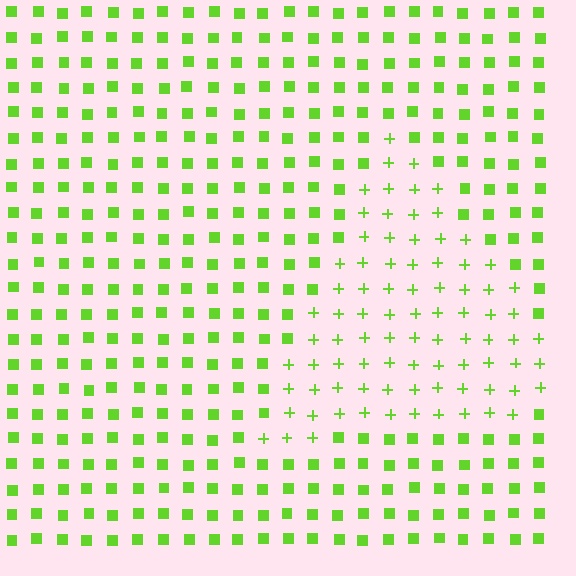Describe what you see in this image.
The image is filled with small lime elements arranged in a uniform grid. A triangle-shaped region contains plus signs, while the surrounding area contains squares. The boundary is defined purely by the change in element shape.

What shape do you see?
I see a triangle.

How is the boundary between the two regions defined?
The boundary is defined by a change in element shape: plus signs inside vs. squares outside. All elements share the same color and spacing.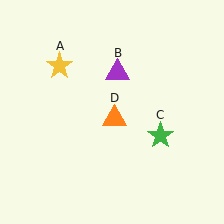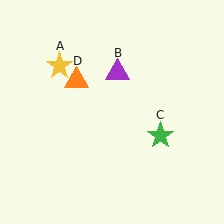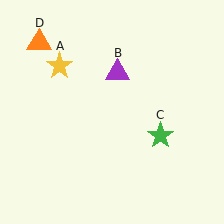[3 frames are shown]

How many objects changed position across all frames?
1 object changed position: orange triangle (object D).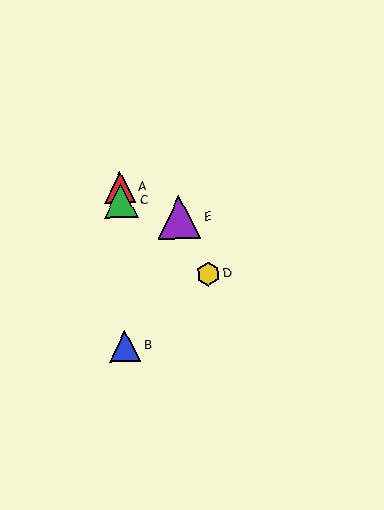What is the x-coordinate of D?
Object D is at x≈208.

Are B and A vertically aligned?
Yes, both are at x≈125.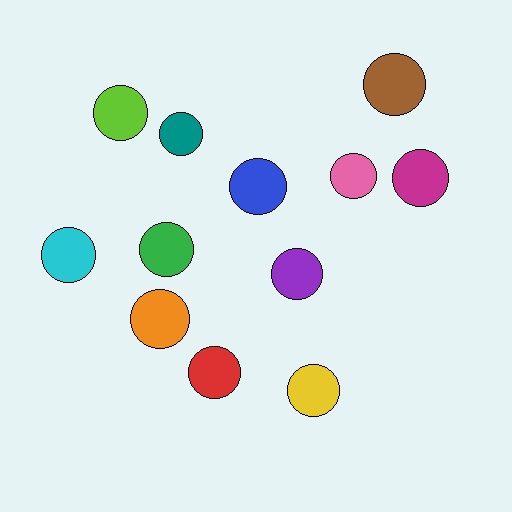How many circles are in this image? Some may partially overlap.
There are 12 circles.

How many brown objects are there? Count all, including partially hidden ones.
There is 1 brown object.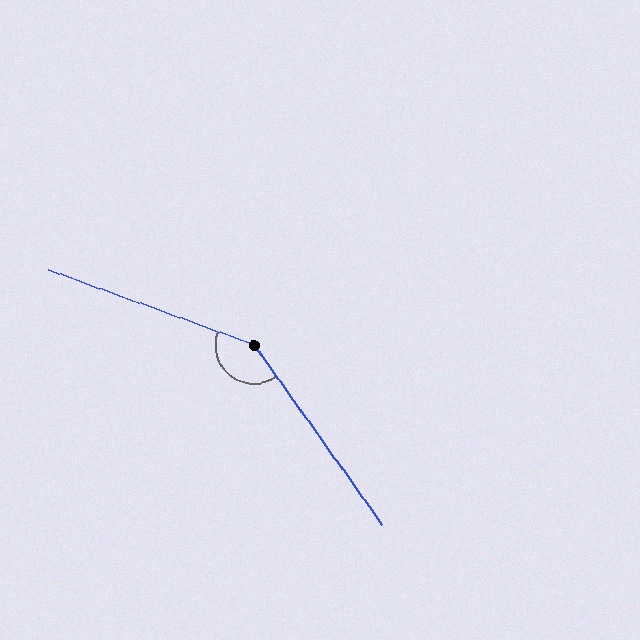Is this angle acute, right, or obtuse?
It is obtuse.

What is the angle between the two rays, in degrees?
Approximately 146 degrees.